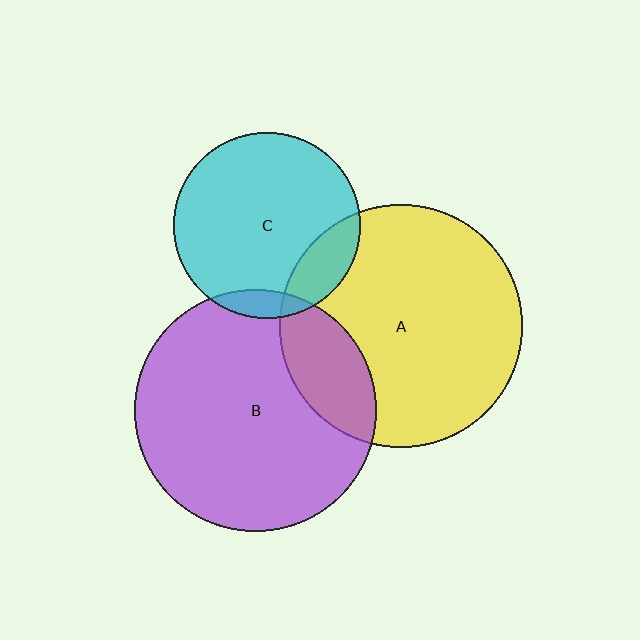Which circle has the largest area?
Circle A (yellow).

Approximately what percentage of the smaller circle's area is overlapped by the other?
Approximately 10%.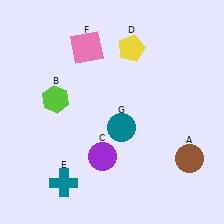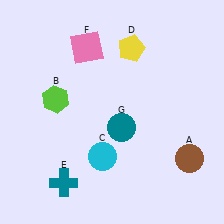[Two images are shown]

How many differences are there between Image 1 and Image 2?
There is 1 difference between the two images.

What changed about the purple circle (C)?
In Image 1, C is purple. In Image 2, it changed to cyan.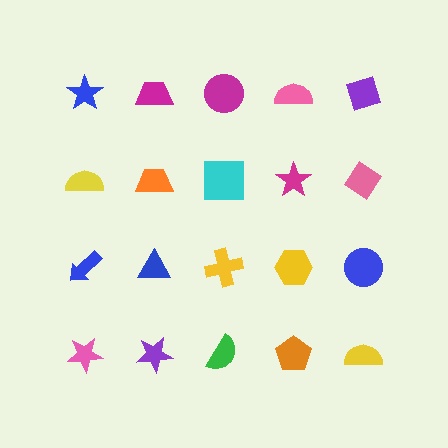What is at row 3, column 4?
A yellow hexagon.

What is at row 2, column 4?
A magenta star.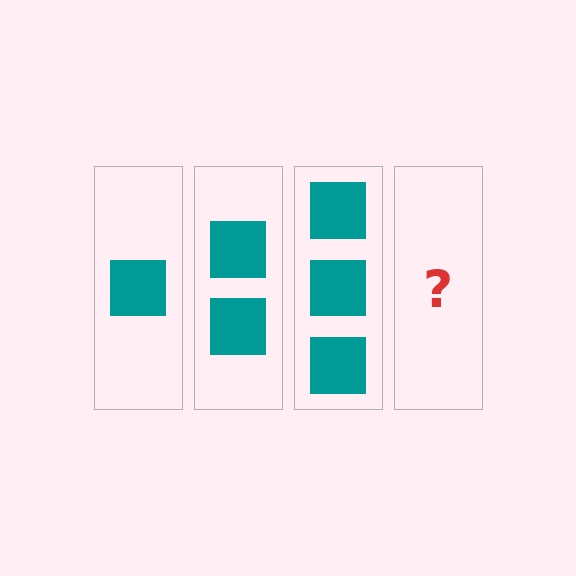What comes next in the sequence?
The next element should be 4 squares.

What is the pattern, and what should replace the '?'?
The pattern is that each step adds one more square. The '?' should be 4 squares.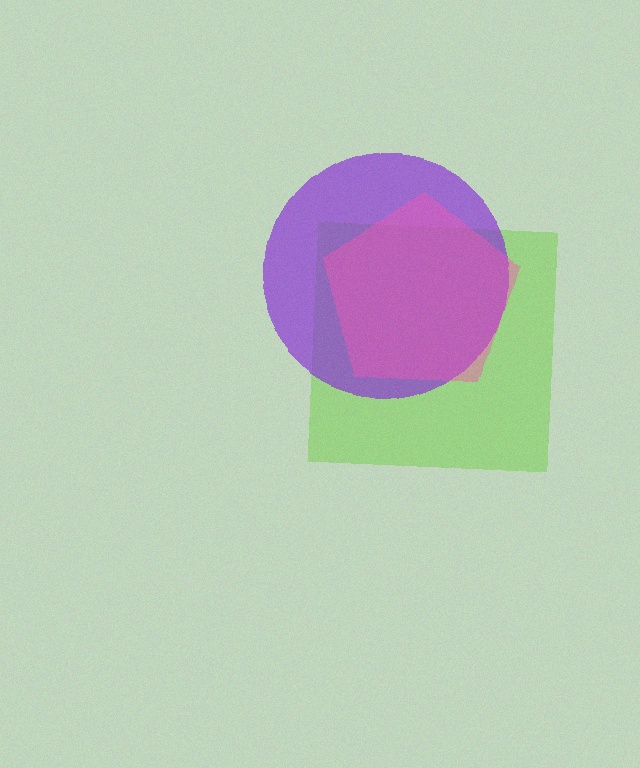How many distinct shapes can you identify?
There are 3 distinct shapes: a lime square, a purple circle, a pink pentagon.